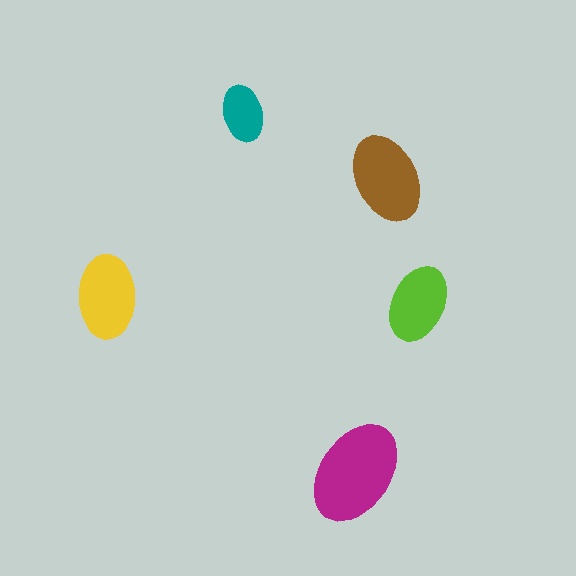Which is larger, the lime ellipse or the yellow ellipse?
The yellow one.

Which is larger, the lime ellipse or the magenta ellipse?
The magenta one.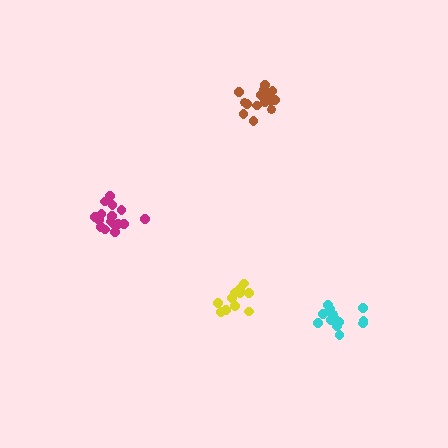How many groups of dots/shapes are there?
There are 4 groups.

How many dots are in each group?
Group 1: 11 dots, Group 2: 15 dots, Group 3: 14 dots, Group 4: 17 dots (57 total).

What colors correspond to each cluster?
The clusters are colored: yellow, brown, cyan, magenta.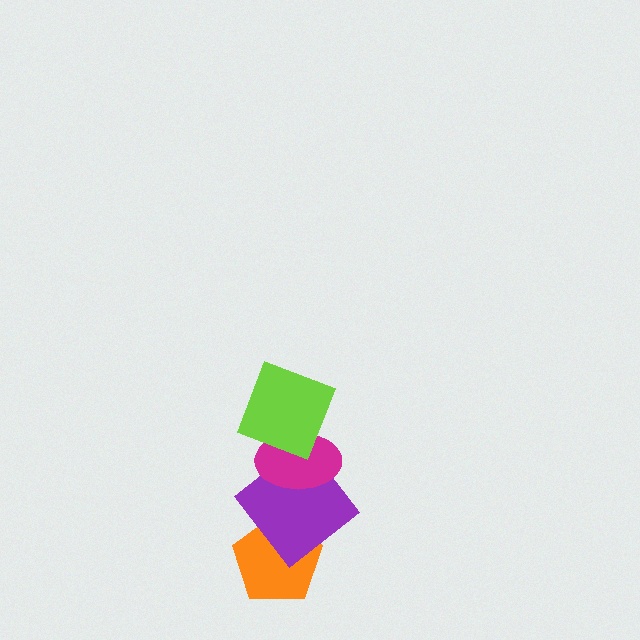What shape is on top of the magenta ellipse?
The lime square is on top of the magenta ellipse.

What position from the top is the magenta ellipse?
The magenta ellipse is 2nd from the top.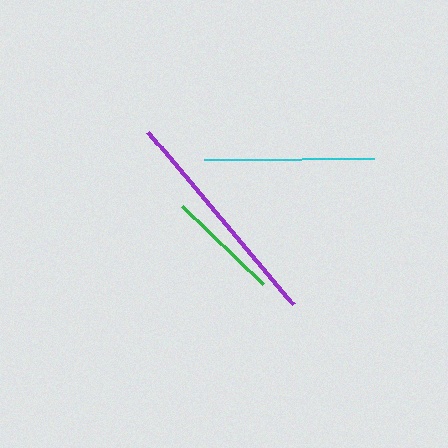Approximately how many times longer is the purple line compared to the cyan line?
The purple line is approximately 1.3 times the length of the cyan line.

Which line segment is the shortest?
The green line is the shortest at approximately 112 pixels.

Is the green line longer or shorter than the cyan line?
The cyan line is longer than the green line.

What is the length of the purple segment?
The purple segment is approximately 224 pixels long.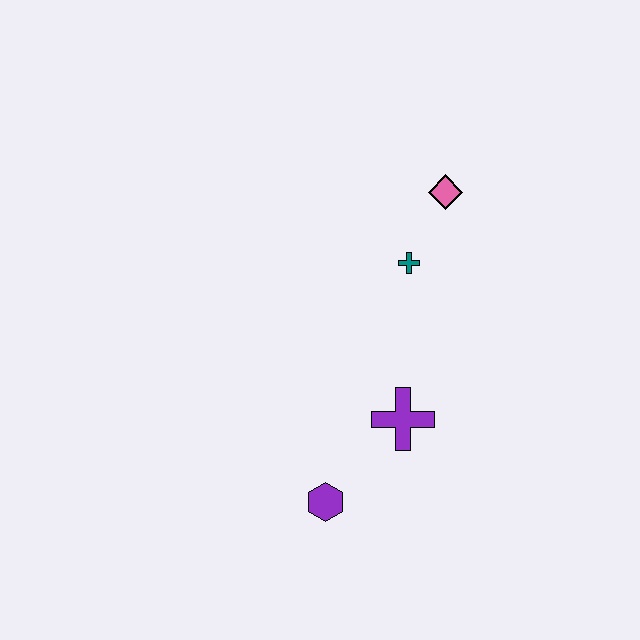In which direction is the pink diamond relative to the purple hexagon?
The pink diamond is above the purple hexagon.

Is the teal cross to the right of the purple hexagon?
Yes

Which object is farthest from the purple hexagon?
The pink diamond is farthest from the purple hexagon.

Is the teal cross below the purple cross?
No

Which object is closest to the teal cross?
The pink diamond is closest to the teal cross.